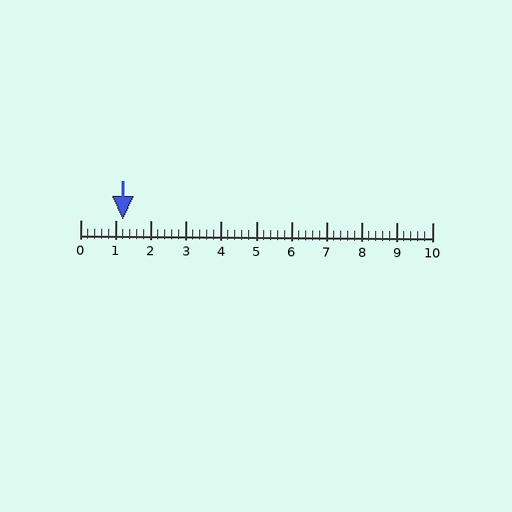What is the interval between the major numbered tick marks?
The major tick marks are spaced 1 units apart.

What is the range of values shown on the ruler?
The ruler shows values from 0 to 10.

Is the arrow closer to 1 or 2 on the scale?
The arrow is closer to 1.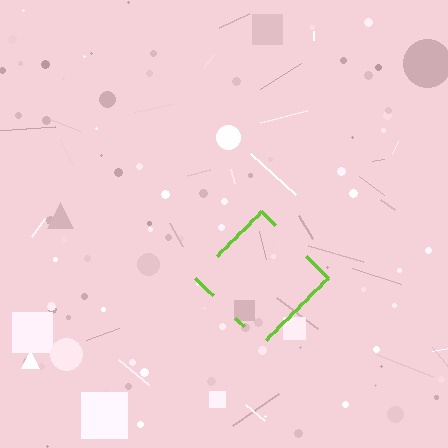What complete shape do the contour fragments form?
The contour fragments form a diamond.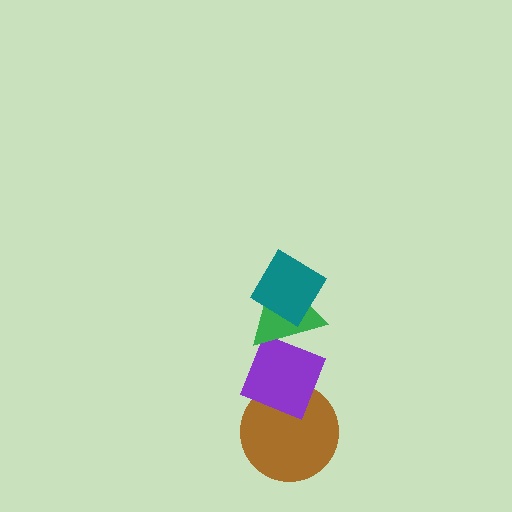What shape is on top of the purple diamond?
The green triangle is on top of the purple diamond.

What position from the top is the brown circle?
The brown circle is 4th from the top.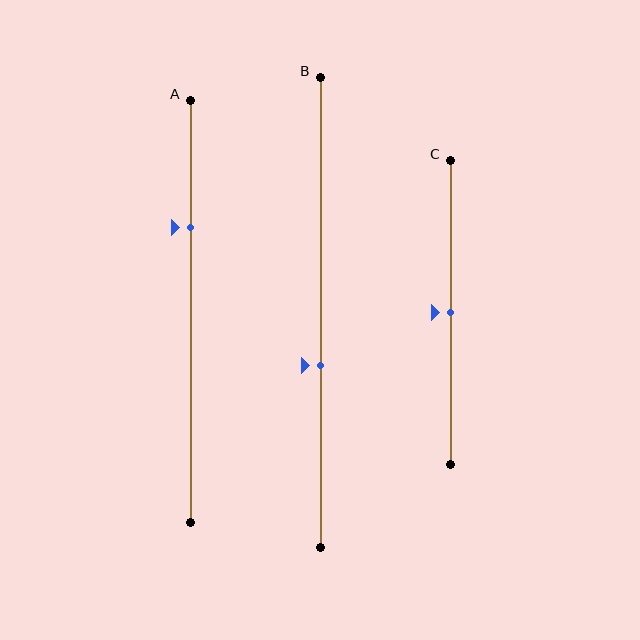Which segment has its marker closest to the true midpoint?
Segment C has its marker closest to the true midpoint.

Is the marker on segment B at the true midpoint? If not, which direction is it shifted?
No, the marker on segment B is shifted downward by about 11% of the segment length.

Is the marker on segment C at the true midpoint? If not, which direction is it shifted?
Yes, the marker on segment C is at the true midpoint.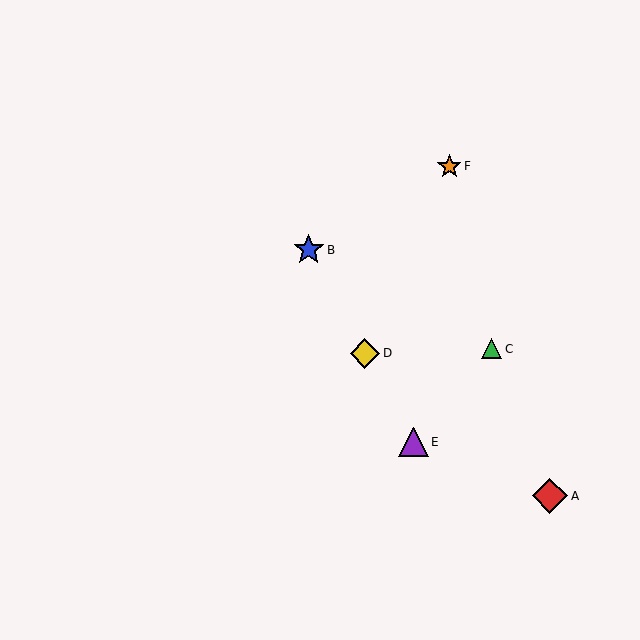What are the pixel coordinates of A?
Object A is at (550, 496).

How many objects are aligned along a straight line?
3 objects (B, D, E) are aligned along a straight line.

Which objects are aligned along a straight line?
Objects B, D, E are aligned along a straight line.